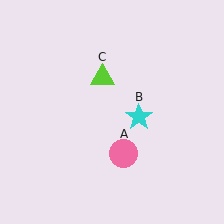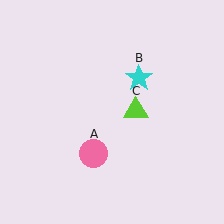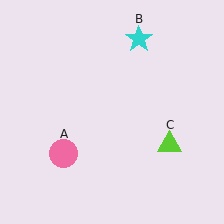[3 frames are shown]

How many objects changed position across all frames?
3 objects changed position: pink circle (object A), cyan star (object B), lime triangle (object C).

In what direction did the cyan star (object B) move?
The cyan star (object B) moved up.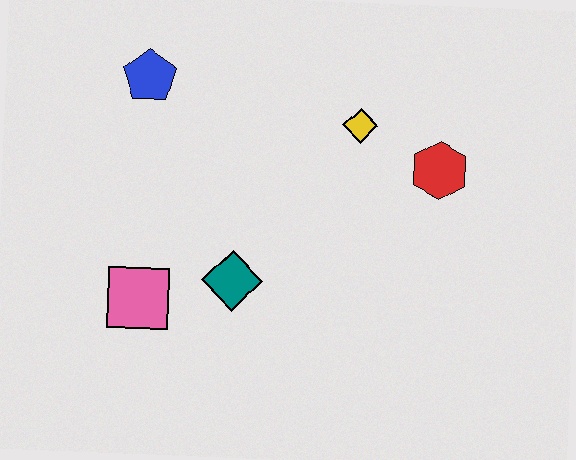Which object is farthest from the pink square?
The red hexagon is farthest from the pink square.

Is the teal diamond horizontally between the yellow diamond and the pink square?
Yes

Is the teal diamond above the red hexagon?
No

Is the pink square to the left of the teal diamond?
Yes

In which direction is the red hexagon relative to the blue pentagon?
The red hexagon is to the right of the blue pentagon.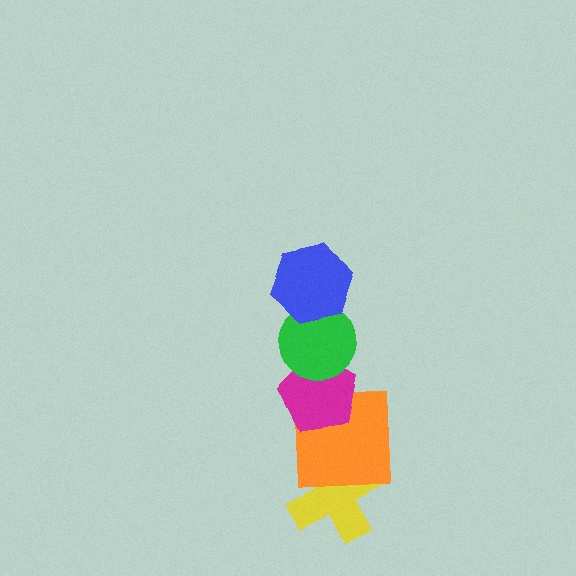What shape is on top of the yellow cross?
The orange square is on top of the yellow cross.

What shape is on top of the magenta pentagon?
The green circle is on top of the magenta pentagon.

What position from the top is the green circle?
The green circle is 2nd from the top.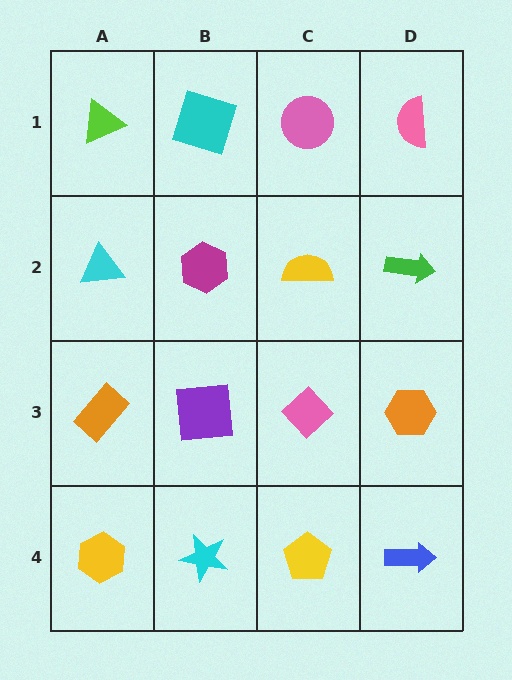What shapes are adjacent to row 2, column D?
A pink semicircle (row 1, column D), an orange hexagon (row 3, column D), a yellow semicircle (row 2, column C).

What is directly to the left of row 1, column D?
A pink circle.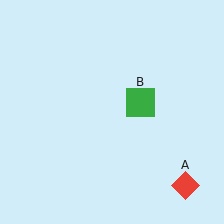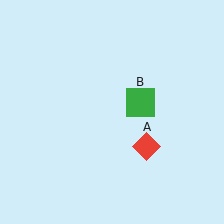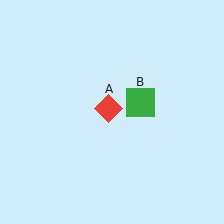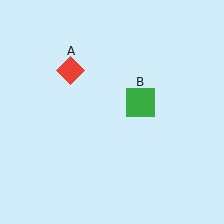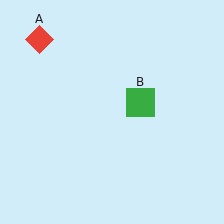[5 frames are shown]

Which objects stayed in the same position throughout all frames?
Green square (object B) remained stationary.